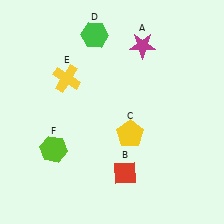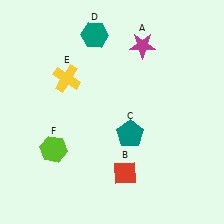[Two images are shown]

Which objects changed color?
C changed from yellow to teal. D changed from green to teal.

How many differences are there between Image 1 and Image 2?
There are 2 differences between the two images.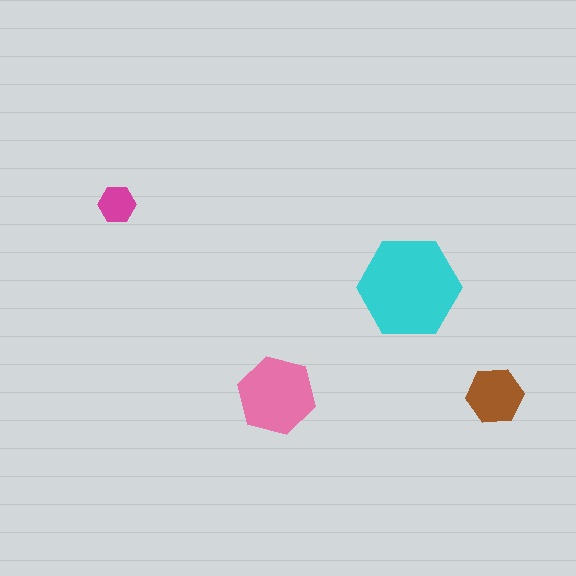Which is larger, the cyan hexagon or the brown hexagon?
The cyan one.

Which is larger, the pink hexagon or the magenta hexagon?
The pink one.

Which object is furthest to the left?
The magenta hexagon is leftmost.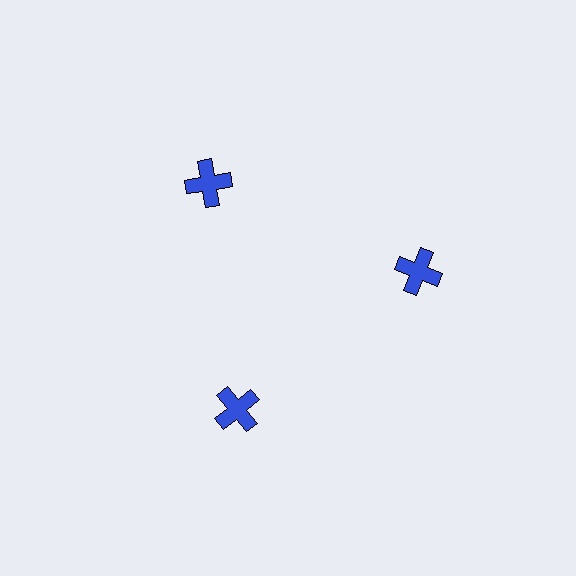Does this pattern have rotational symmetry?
Yes, this pattern has 3-fold rotational symmetry. It looks the same after rotating 120 degrees around the center.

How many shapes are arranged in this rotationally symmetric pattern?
There are 3 shapes, arranged in 3 groups of 1.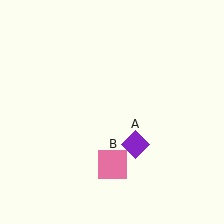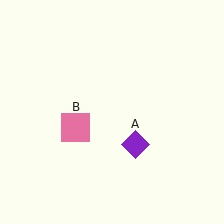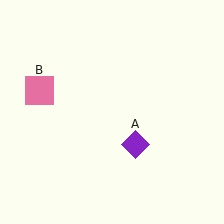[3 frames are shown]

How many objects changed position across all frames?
1 object changed position: pink square (object B).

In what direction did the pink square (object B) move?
The pink square (object B) moved up and to the left.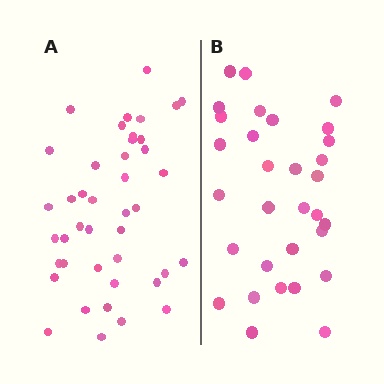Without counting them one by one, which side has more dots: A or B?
Region A (the left region) has more dots.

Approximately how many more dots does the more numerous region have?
Region A has roughly 12 or so more dots than region B.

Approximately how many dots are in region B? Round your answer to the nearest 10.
About 30 dots. (The exact count is 31, which rounds to 30.)